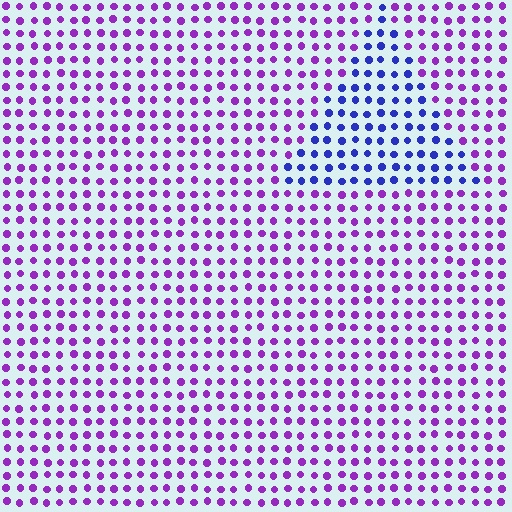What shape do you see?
I see a triangle.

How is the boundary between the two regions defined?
The boundary is defined purely by a slight shift in hue (about 48 degrees). Spacing, size, and orientation are identical on both sides.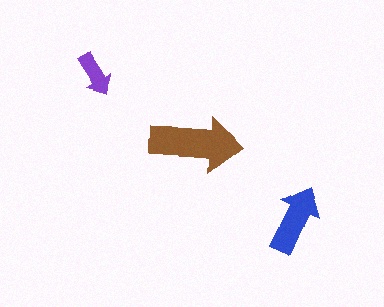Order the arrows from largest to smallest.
the brown one, the blue one, the purple one.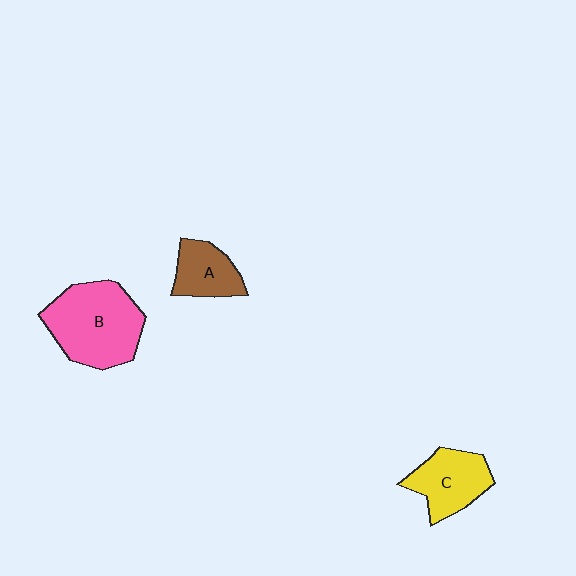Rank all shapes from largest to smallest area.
From largest to smallest: B (pink), C (yellow), A (brown).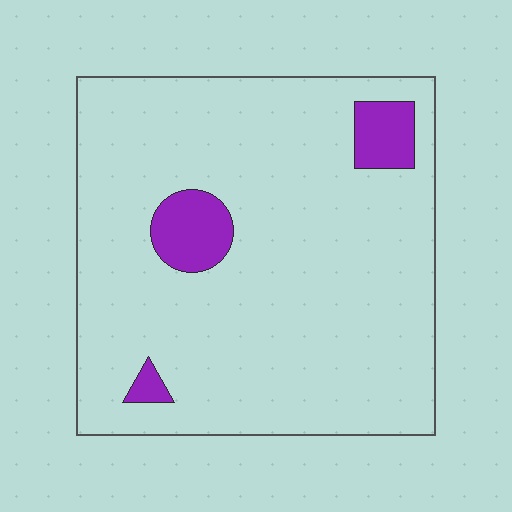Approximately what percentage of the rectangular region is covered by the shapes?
Approximately 10%.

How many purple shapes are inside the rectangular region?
3.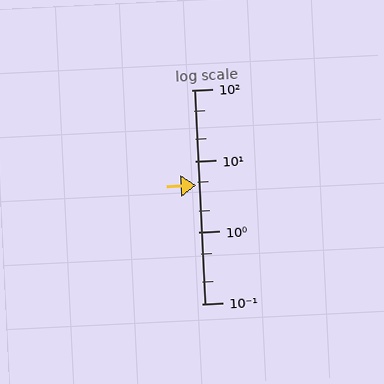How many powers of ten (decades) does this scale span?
The scale spans 3 decades, from 0.1 to 100.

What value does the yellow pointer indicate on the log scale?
The pointer indicates approximately 4.6.